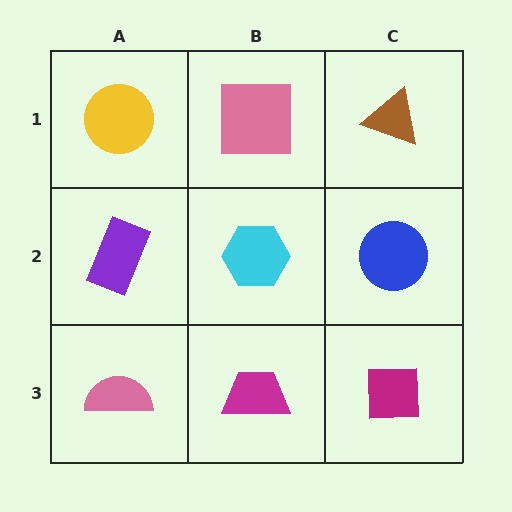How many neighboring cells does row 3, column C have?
2.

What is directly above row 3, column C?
A blue circle.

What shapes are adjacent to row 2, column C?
A brown triangle (row 1, column C), a magenta square (row 3, column C), a cyan hexagon (row 2, column B).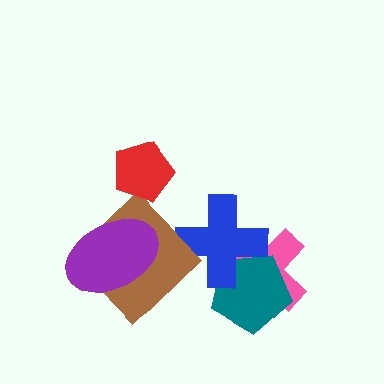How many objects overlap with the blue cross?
2 objects overlap with the blue cross.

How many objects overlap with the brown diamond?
1 object overlaps with the brown diamond.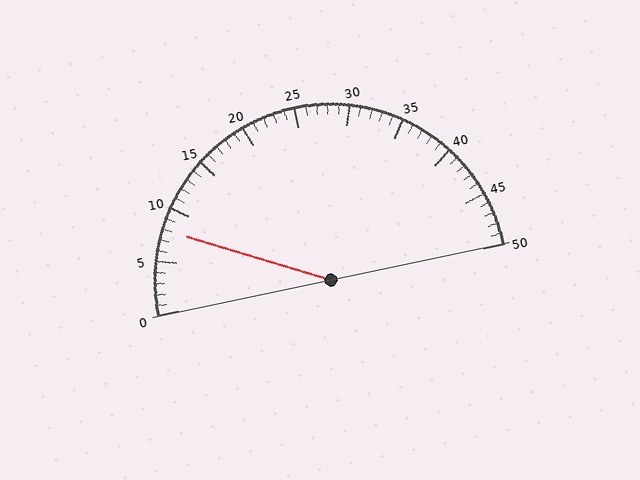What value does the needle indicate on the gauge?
The needle indicates approximately 8.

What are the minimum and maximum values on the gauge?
The gauge ranges from 0 to 50.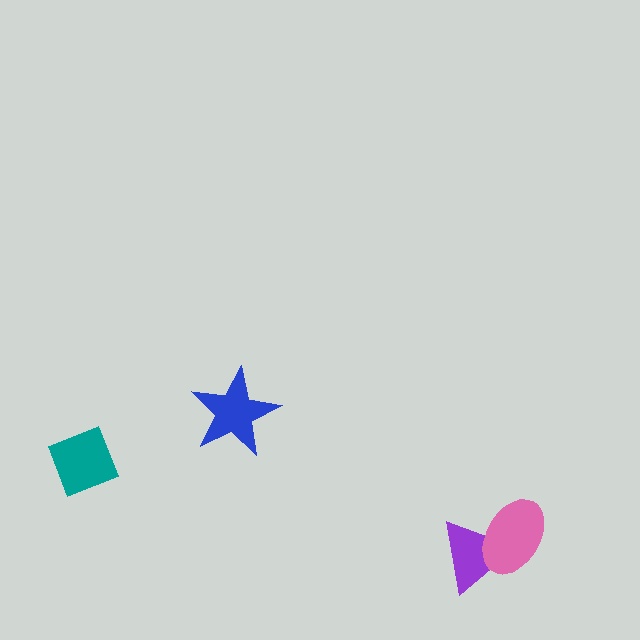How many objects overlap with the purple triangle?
1 object overlaps with the purple triangle.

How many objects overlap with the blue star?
0 objects overlap with the blue star.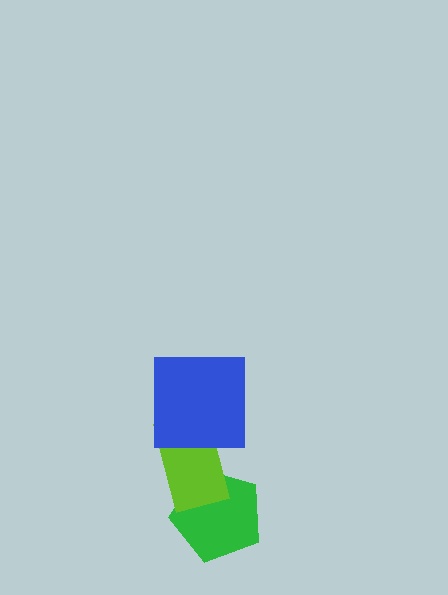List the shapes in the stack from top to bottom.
From top to bottom: the blue square, the lime rectangle, the green pentagon.